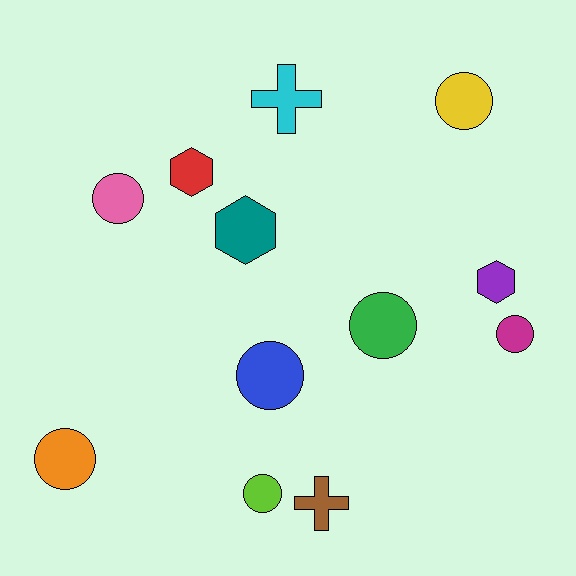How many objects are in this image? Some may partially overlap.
There are 12 objects.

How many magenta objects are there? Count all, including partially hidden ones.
There is 1 magenta object.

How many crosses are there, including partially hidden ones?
There are 2 crosses.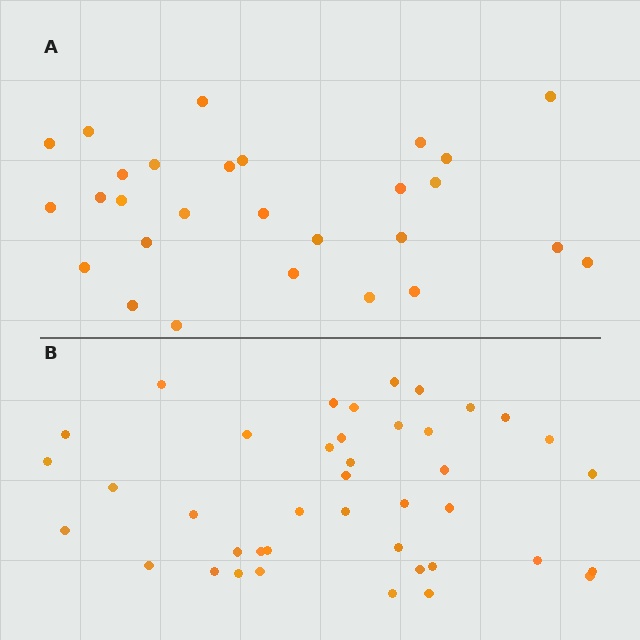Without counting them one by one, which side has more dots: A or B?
Region B (the bottom region) has more dots.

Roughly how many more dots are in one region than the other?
Region B has approximately 15 more dots than region A.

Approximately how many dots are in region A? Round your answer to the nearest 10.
About 30 dots. (The exact count is 28, which rounds to 30.)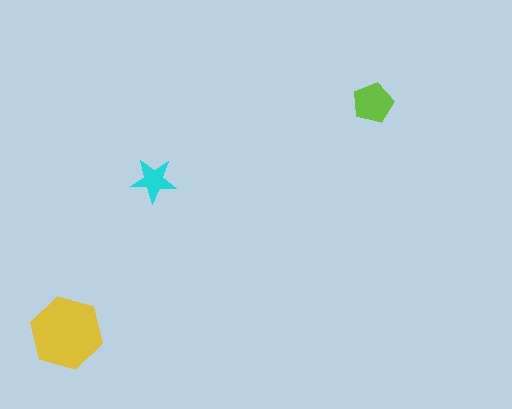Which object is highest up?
The lime pentagon is topmost.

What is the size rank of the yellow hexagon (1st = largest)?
1st.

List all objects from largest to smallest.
The yellow hexagon, the lime pentagon, the cyan star.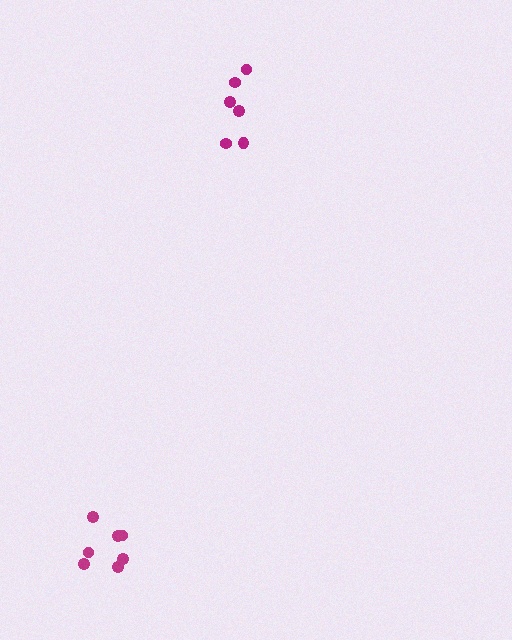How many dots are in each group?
Group 1: 6 dots, Group 2: 7 dots (13 total).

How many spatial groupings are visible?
There are 2 spatial groupings.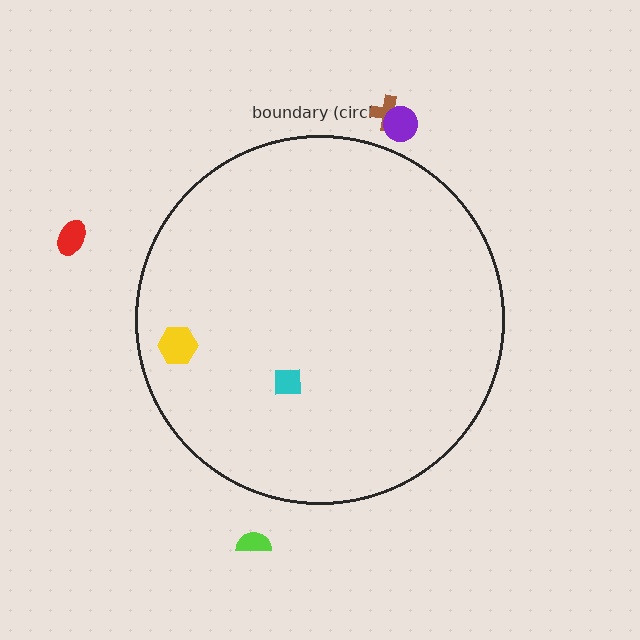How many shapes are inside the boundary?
2 inside, 4 outside.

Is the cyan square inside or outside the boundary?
Inside.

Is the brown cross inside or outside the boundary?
Outside.